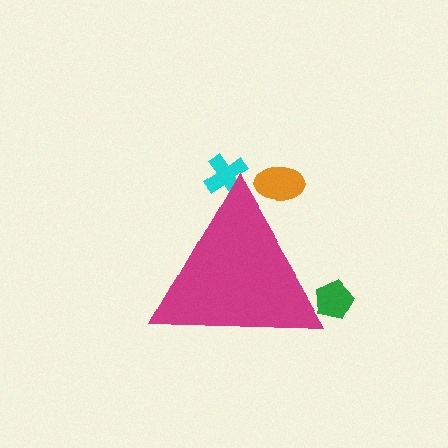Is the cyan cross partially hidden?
Yes, the cyan cross is partially hidden behind the magenta triangle.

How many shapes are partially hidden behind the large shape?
3 shapes are partially hidden.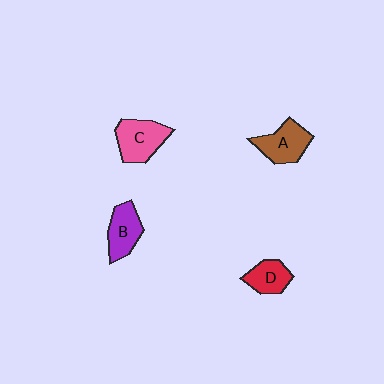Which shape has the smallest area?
Shape D (red).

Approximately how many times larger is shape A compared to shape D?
Approximately 1.4 times.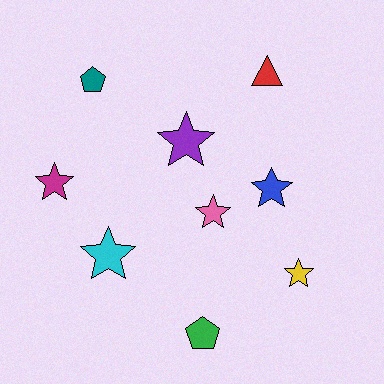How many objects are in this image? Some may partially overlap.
There are 9 objects.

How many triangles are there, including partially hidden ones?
There is 1 triangle.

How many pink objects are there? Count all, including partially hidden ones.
There is 1 pink object.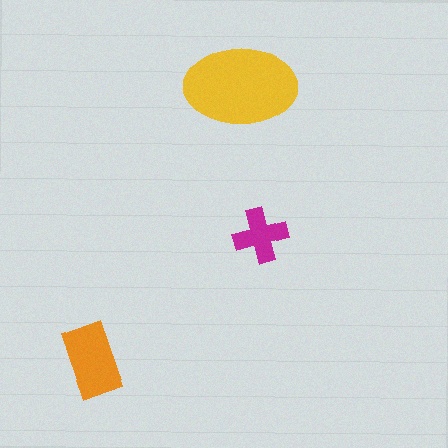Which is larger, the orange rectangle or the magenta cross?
The orange rectangle.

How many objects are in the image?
There are 3 objects in the image.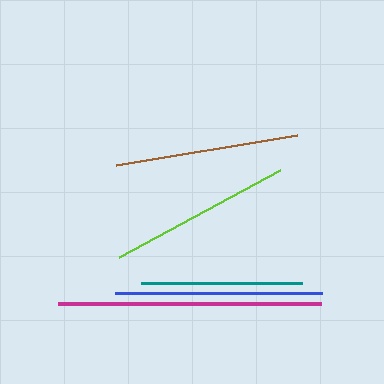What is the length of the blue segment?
The blue segment is approximately 207 pixels long.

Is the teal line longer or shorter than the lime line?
The lime line is longer than the teal line.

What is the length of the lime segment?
The lime segment is approximately 183 pixels long.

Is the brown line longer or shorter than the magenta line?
The magenta line is longer than the brown line.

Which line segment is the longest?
The magenta line is the longest at approximately 263 pixels.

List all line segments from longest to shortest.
From longest to shortest: magenta, blue, brown, lime, teal.